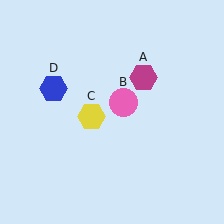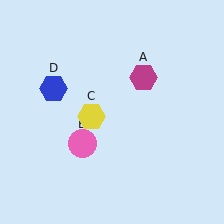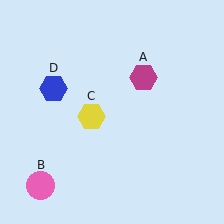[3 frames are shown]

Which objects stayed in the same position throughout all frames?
Magenta hexagon (object A) and yellow hexagon (object C) and blue hexagon (object D) remained stationary.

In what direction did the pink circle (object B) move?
The pink circle (object B) moved down and to the left.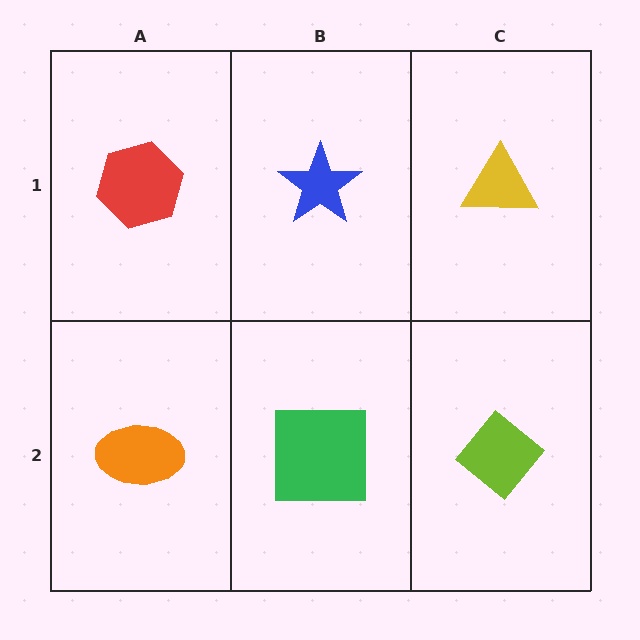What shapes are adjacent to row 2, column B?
A blue star (row 1, column B), an orange ellipse (row 2, column A), a lime diamond (row 2, column C).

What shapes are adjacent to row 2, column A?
A red hexagon (row 1, column A), a green square (row 2, column B).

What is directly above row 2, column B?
A blue star.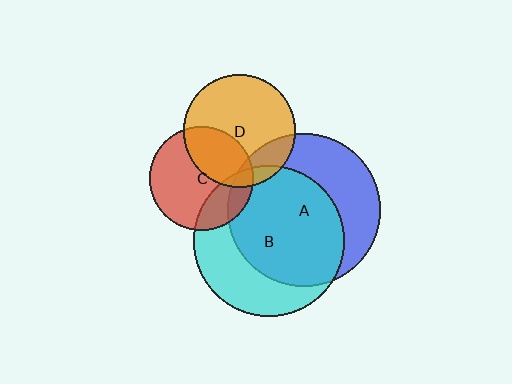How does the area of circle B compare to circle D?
Approximately 1.8 times.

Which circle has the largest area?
Circle A (blue).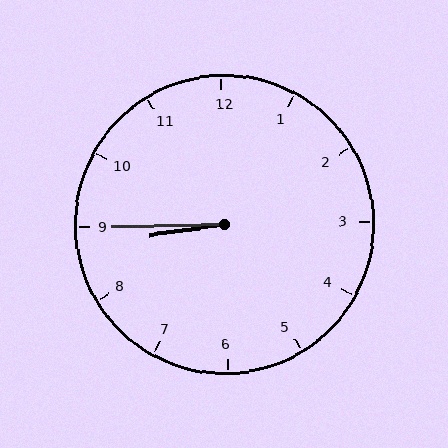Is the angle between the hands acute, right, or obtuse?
It is acute.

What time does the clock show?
8:45.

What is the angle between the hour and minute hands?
Approximately 8 degrees.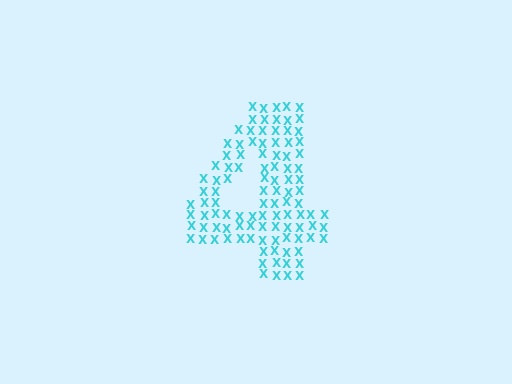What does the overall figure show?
The overall figure shows the digit 4.